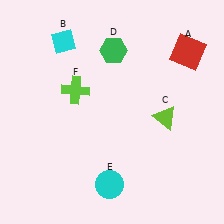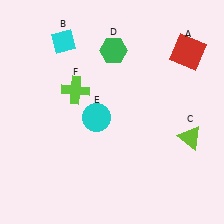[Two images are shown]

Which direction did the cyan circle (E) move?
The cyan circle (E) moved up.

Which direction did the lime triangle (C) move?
The lime triangle (C) moved right.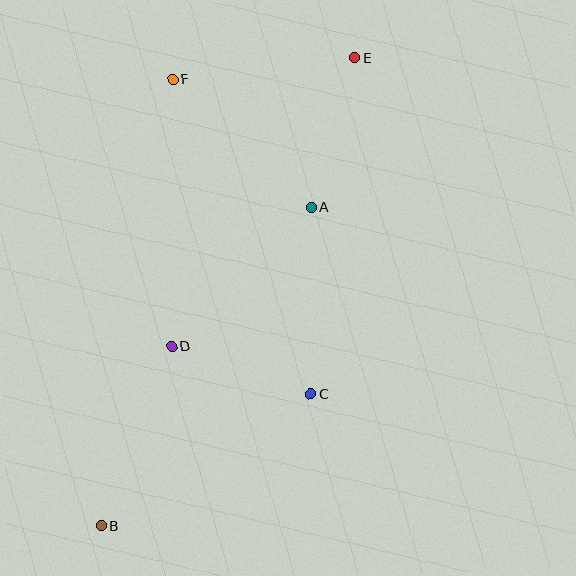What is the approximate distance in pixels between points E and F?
The distance between E and F is approximately 183 pixels.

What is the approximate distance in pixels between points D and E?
The distance between D and E is approximately 342 pixels.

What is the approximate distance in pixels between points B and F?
The distance between B and F is approximately 452 pixels.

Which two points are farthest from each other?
Points B and E are farthest from each other.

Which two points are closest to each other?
Points C and D are closest to each other.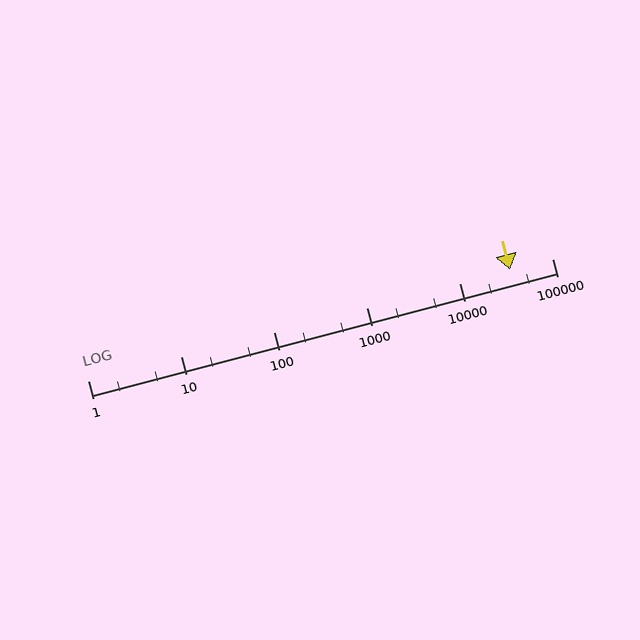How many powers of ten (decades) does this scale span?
The scale spans 5 decades, from 1 to 100000.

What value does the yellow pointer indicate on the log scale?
The pointer indicates approximately 35000.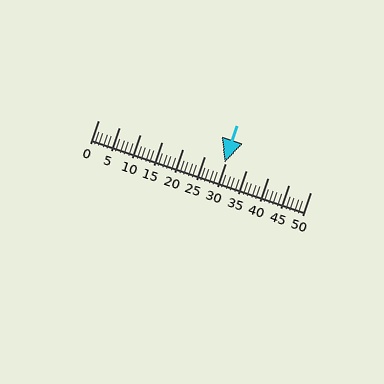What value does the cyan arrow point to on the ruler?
The cyan arrow points to approximately 30.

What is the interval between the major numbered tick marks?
The major tick marks are spaced 5 units apart.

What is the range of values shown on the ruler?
The ruler shows values from 0 to 50.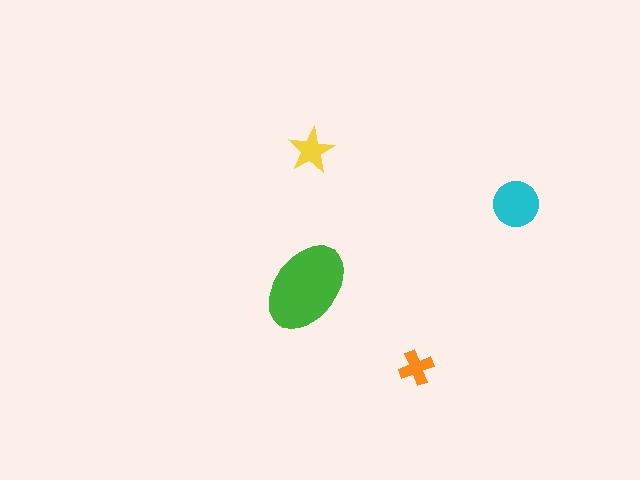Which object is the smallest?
The orange cross.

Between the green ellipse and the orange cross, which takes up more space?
The green ellipse.